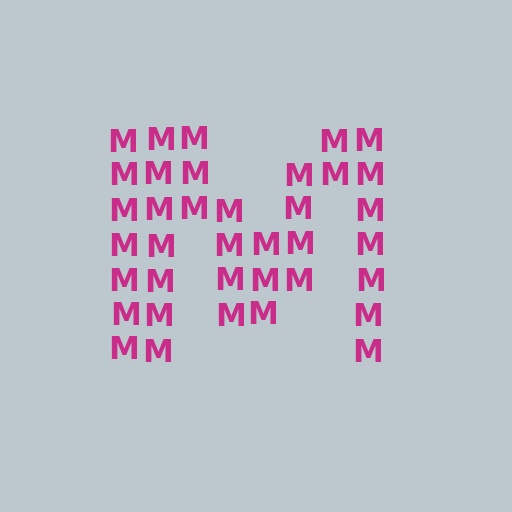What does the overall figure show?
The overall figure shows the letter M.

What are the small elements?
The small elements are letter M's.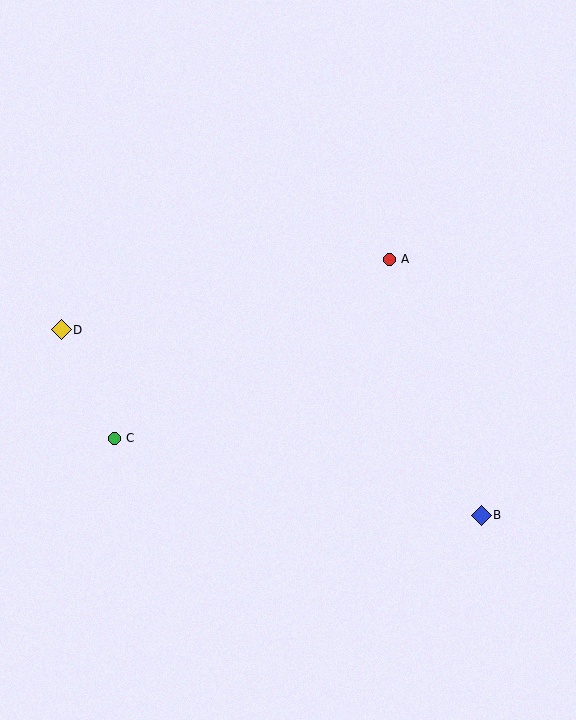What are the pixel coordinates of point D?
Point D is at (61, 330).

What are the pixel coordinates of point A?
Point A is at (389, 259).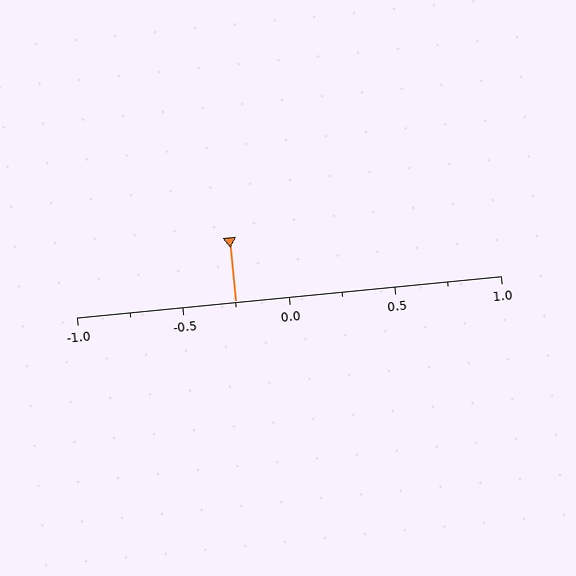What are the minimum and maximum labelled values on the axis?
The axis runs from -1.0 to 1.0.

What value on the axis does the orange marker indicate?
The marker indicates approximately -0.25.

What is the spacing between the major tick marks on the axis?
The major ticks are spaced 0.5 apart.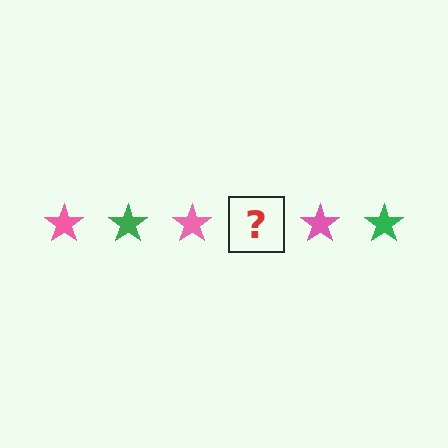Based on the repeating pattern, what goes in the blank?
The blank should be a green star.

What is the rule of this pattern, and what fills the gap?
The rule is that the pattern cycles through pink, green stars. The gap should be filled with a green star.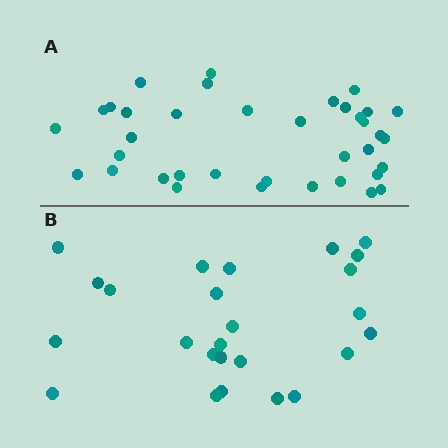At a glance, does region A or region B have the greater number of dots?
Region A (the top region) has more dots.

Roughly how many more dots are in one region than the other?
Region A has roughly 12 or so more dots than region B.